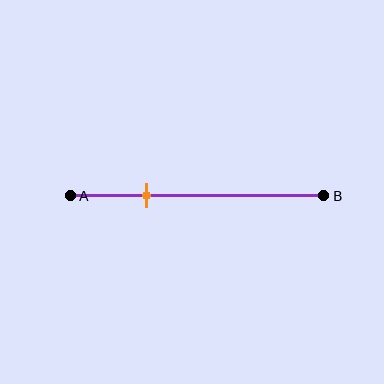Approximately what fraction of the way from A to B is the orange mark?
The orange mark is approximately 30% of the way from A to B.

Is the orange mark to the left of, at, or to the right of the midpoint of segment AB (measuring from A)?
The orange mark is to the left of the midpoint of segment AB.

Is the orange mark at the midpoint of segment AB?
No, the mark is at about 30% from A, not at the 50% midpoint.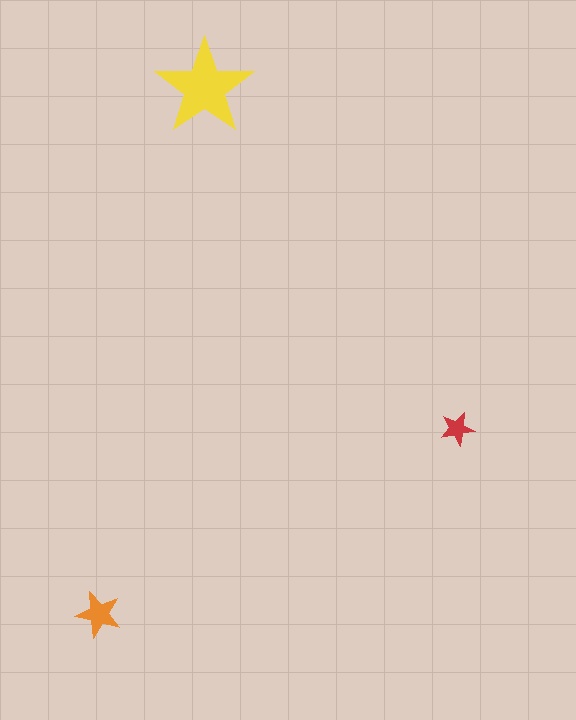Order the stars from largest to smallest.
the yellow one, the orange one, the red one.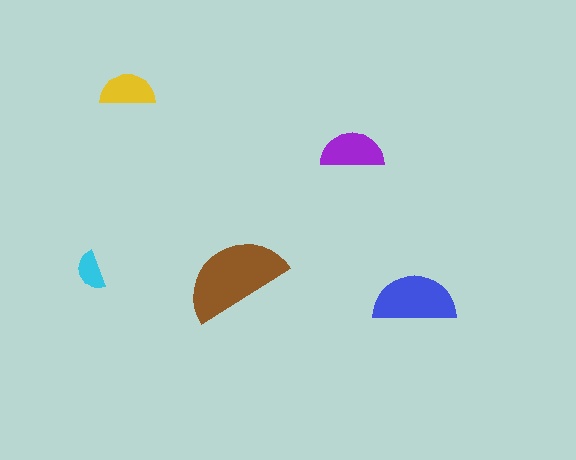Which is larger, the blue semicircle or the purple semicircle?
The blue one.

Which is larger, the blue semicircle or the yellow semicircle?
The blue one.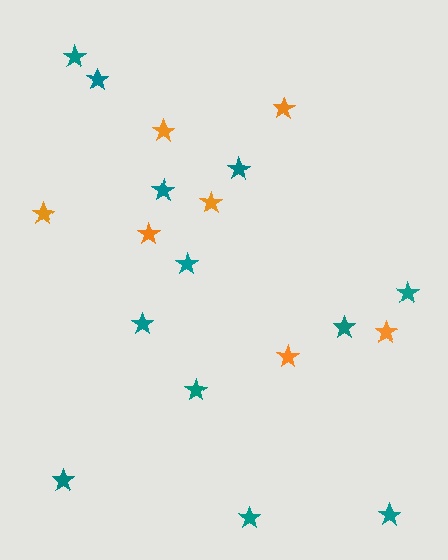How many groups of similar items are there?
There are 2 groups: one group of teal stars (12) and one group of orange stars (7).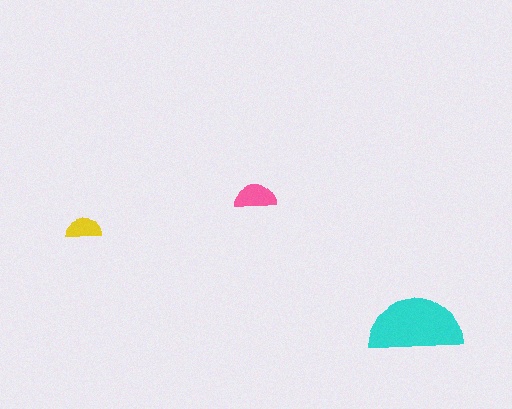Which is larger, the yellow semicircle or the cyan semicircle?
The cyan one.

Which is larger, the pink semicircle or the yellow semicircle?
The pink one.